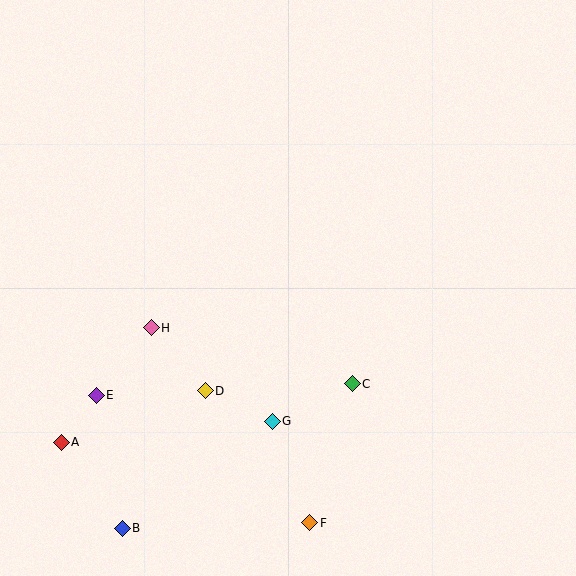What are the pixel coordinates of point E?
Point E is at (96, 395).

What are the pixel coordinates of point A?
Point A is at (61, 442).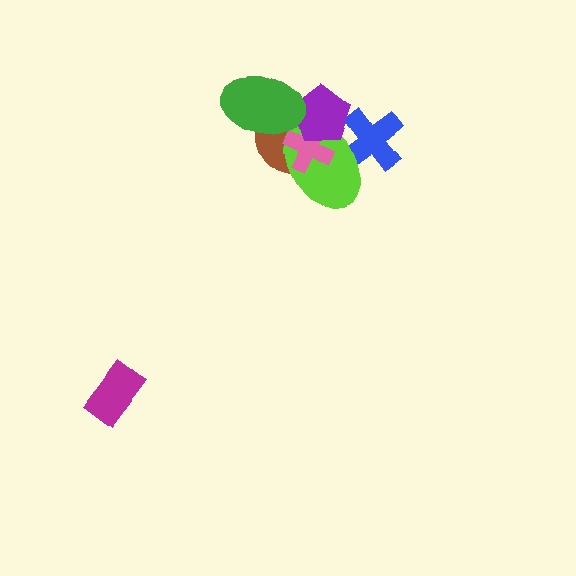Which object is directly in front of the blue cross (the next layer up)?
The lime ellipse is directly in front of the blue cross.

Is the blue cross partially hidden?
Yes, it is partially covered by another shape.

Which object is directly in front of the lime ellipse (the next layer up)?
The pink cross is directly in front of the lime ellipse.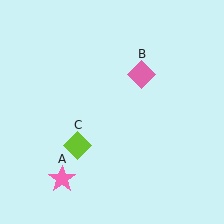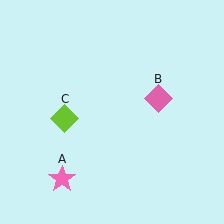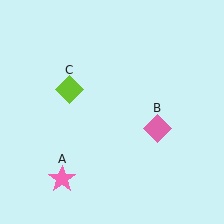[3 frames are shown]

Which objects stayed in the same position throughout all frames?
Pink star (object A) remained stationary.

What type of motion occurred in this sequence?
The pink diamond (object B), lime diamond (object C) rotated clockwise around the center of the scene.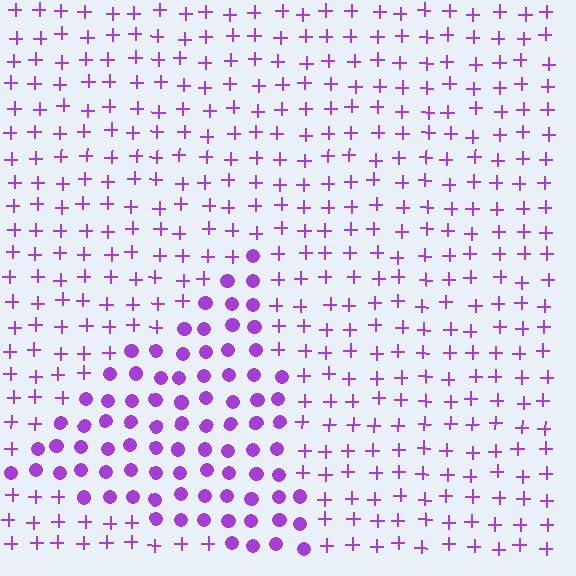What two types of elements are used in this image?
The image uses circles inside the triangle region and plus signs outside it.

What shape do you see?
I see a triangle.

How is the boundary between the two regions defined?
The boundary is defined by a change in element shape: circles inside vs. plus signs outside. All elements share the same color and spacing.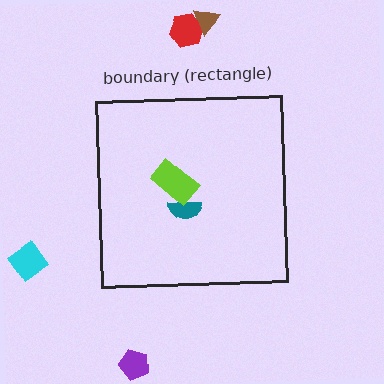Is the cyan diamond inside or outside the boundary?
Outside.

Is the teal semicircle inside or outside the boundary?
Inside.